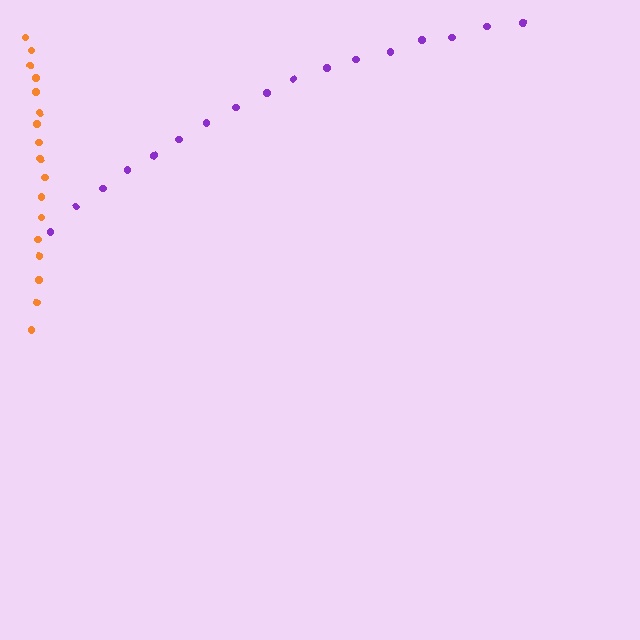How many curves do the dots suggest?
There are 2 distinct paths.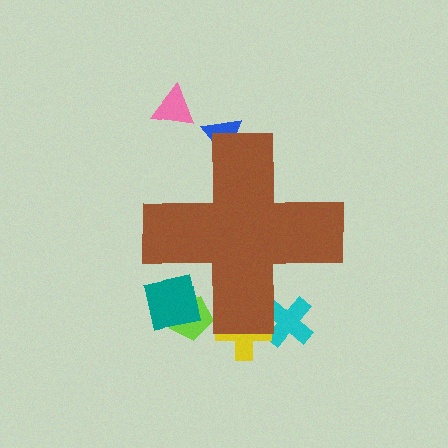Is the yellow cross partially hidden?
Yes, the yellow cross is partially hidden behind the brown cross.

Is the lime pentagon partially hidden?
Yes, the lime pentagon is partially hidden behind the brown cross.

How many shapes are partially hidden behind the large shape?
5 shapes are partially hidden.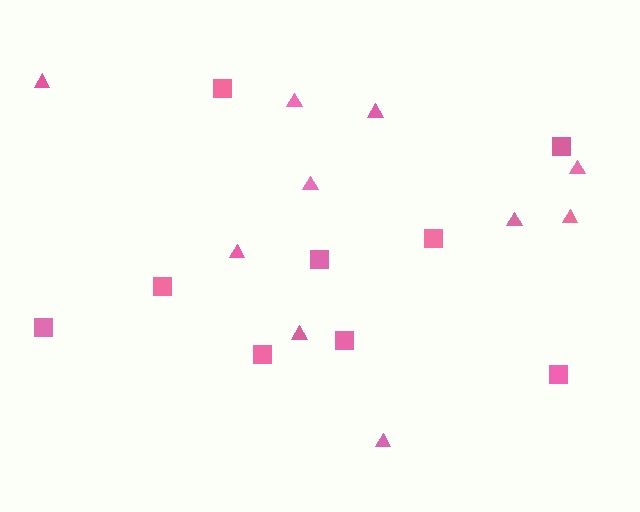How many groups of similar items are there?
There are 2 groups: one group of squares (9) and one group of triangles (10).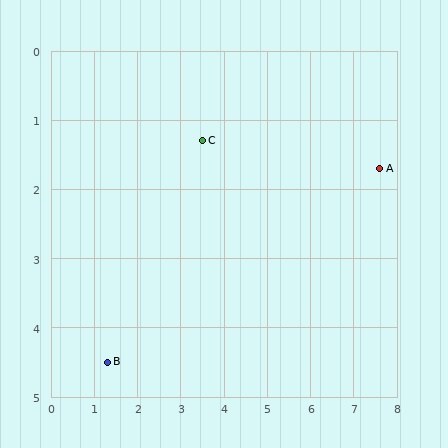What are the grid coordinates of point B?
Point B is at approximately (1.3, 4.5).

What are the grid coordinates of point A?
Point A is at approximately (7.6, 1.7).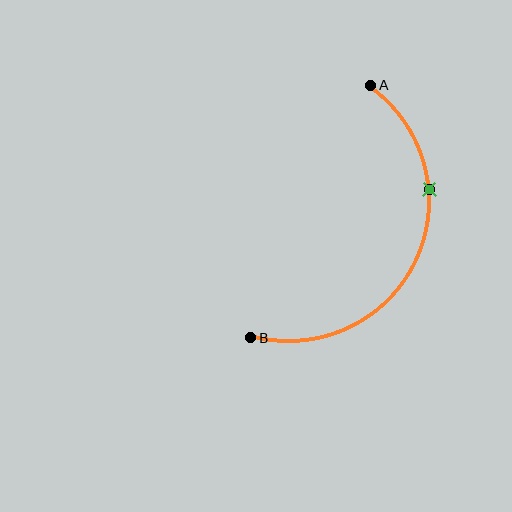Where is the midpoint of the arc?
The arc midpoint is the point on the curve farthest from the straight line joining A and B. It sits to the right of that line.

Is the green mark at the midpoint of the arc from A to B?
No. The green mark lies on the arc but is closer to endpoint A. The arc midpoint would be at the point on the curve equidistant along the arc from both A and B.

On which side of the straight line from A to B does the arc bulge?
The arc bulges to the right of the straight line connecting A and B.